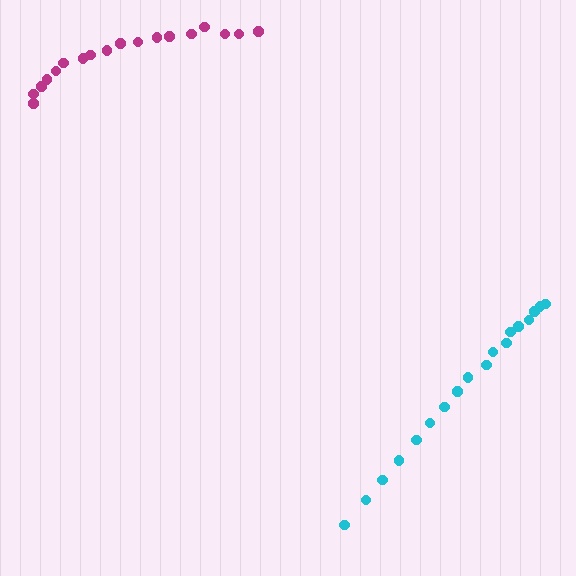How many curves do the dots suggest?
There are 2 distinct paths.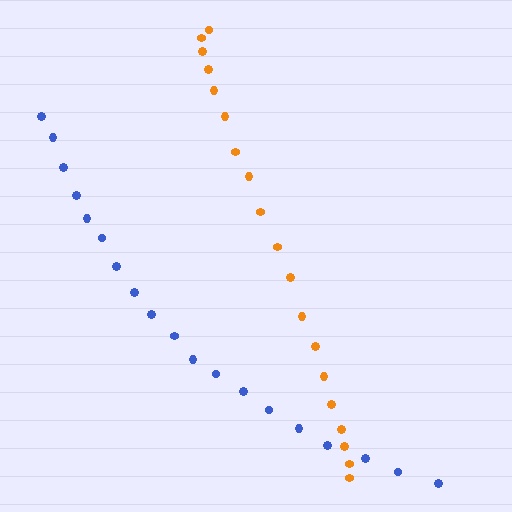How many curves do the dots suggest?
There are 2 distinct paths.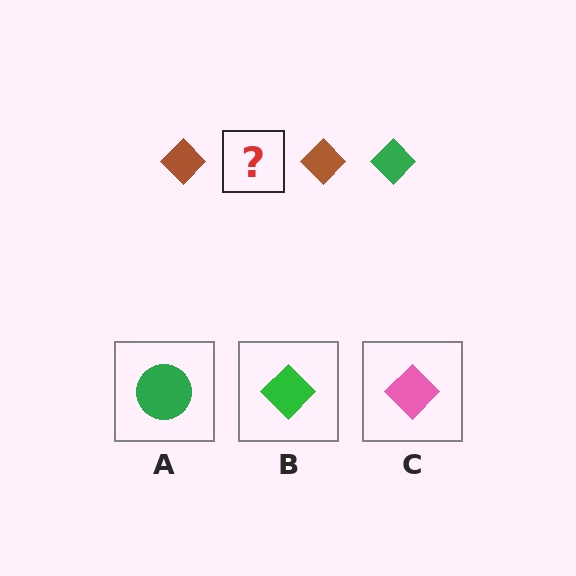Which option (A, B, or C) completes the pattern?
B.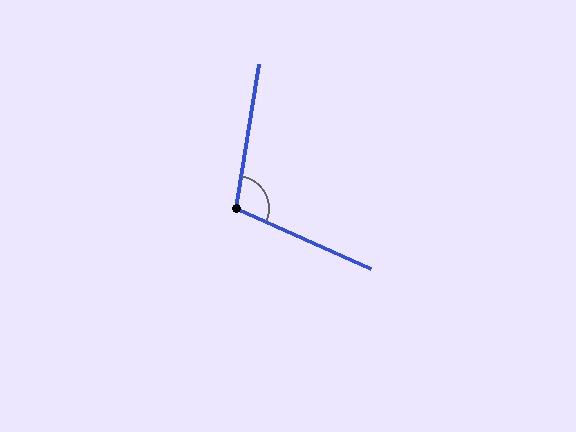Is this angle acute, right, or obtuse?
It is obtuse.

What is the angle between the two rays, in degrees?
Approximately 105 degrees.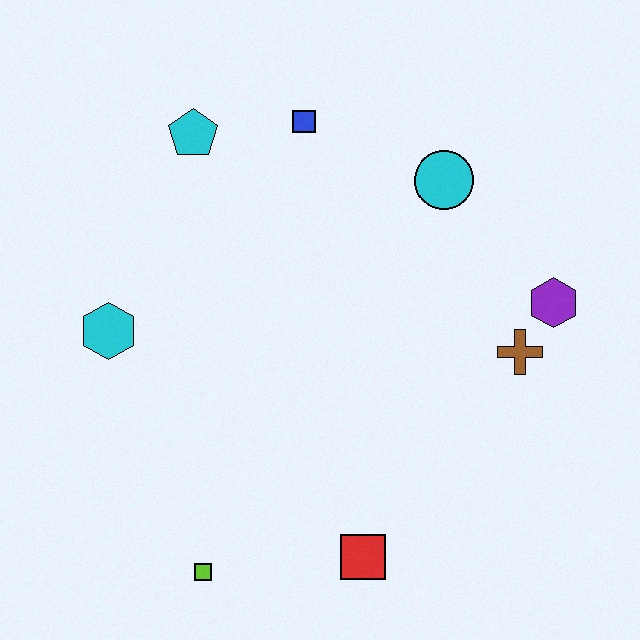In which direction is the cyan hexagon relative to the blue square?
The cyan hexagon is below the blue square.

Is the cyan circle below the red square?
No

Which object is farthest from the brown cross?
The cyan hexagon is farthest from the brown cross.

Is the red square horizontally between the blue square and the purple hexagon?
Yes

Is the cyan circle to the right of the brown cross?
No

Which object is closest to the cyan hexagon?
The cyan pentagon is closest to the cyan hexagon.